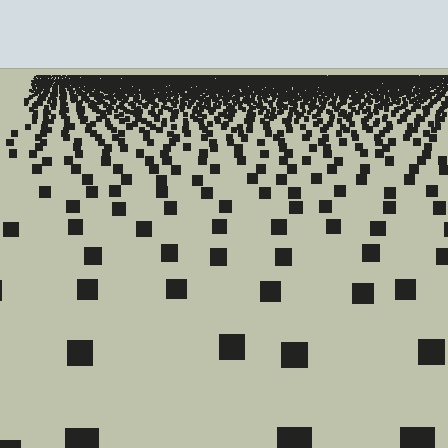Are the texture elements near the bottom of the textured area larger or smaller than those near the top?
Larger. Near the bottom, elements are closer to the viewer and appear at a bigger on-screen size.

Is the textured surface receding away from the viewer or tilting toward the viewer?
The surface is receding away from the viewer. Texture elements get smaller and denser toward the top.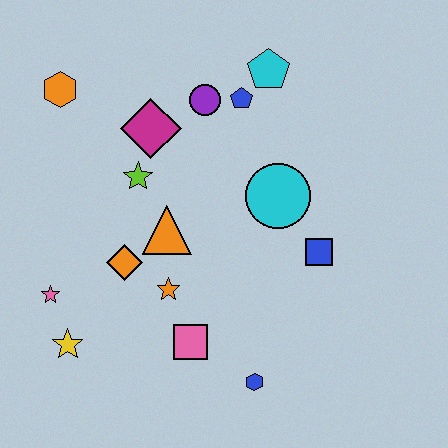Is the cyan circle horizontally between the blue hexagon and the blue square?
Yes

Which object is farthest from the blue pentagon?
The yellow star is farthest from the blue pentagon.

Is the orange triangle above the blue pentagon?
No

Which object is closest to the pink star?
The yellow star is closest to the pink star.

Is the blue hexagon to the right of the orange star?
Yes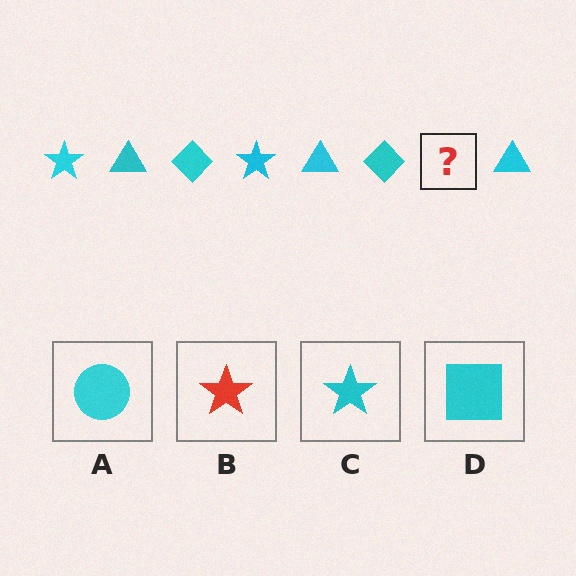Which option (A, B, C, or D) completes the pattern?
C.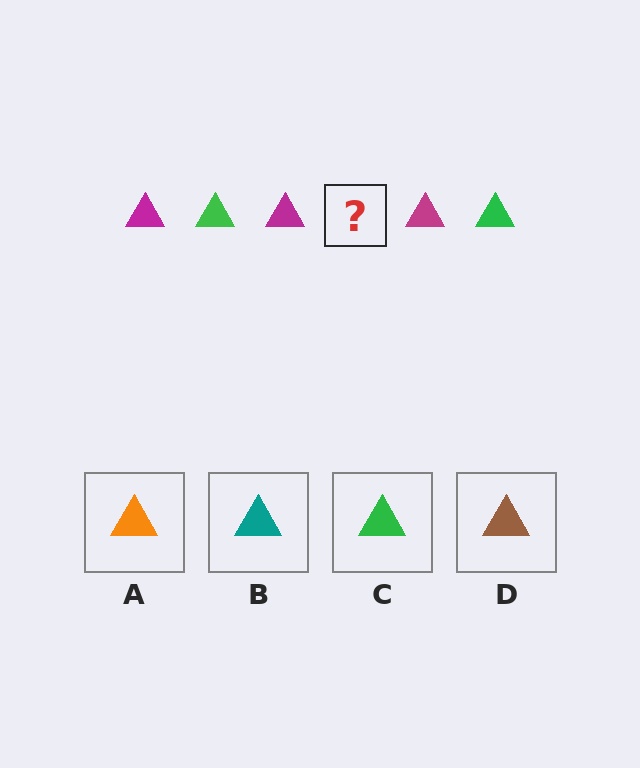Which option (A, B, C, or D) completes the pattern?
C.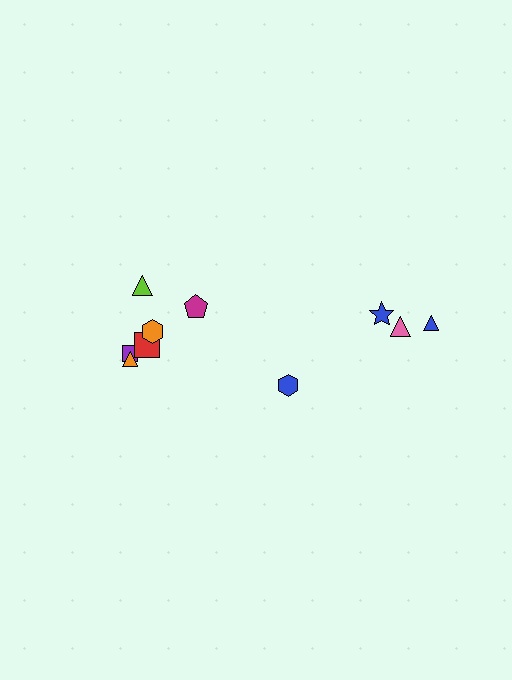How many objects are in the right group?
There are 4 objects.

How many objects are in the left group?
There are 6 objects.